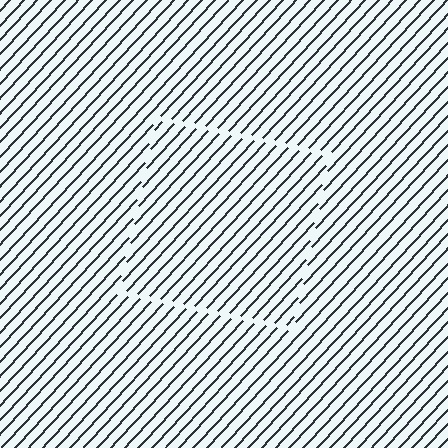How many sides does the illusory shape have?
4 sides — the line-ends trace a square.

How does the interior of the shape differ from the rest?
The interior of the shape contains the same grating, shifted by half a period — the contour is defined by the phase discontinuity where line-ends from the inner and outer gratings abut.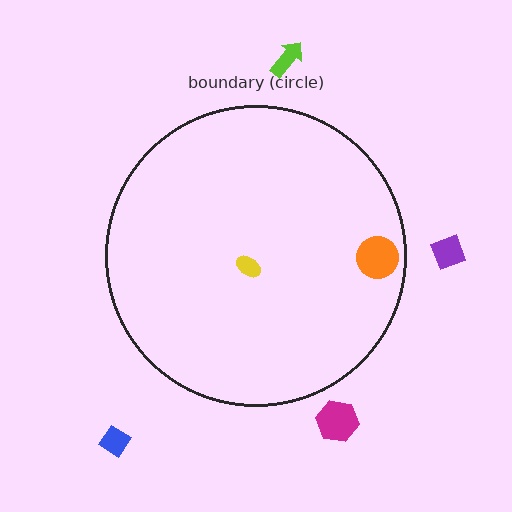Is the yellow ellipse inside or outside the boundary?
Inside.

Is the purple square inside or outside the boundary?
Outside.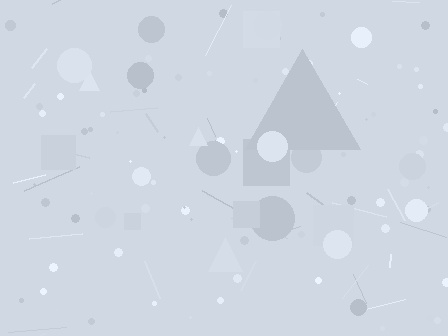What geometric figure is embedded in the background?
A triangle is embedded in the background.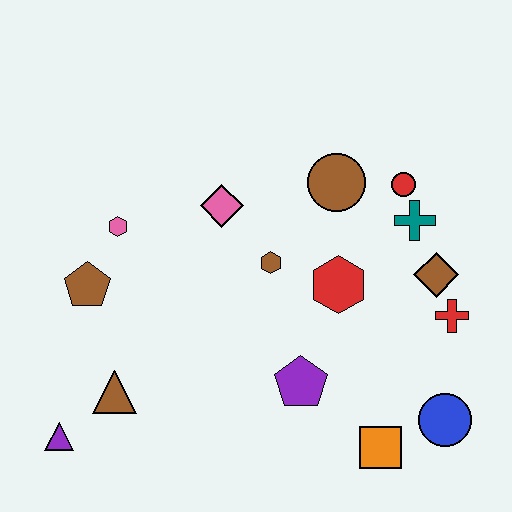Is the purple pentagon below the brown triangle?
No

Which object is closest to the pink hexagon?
The brown pentagon is closest to the pink hexagon.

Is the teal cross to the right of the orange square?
Yes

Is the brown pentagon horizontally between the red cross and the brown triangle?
No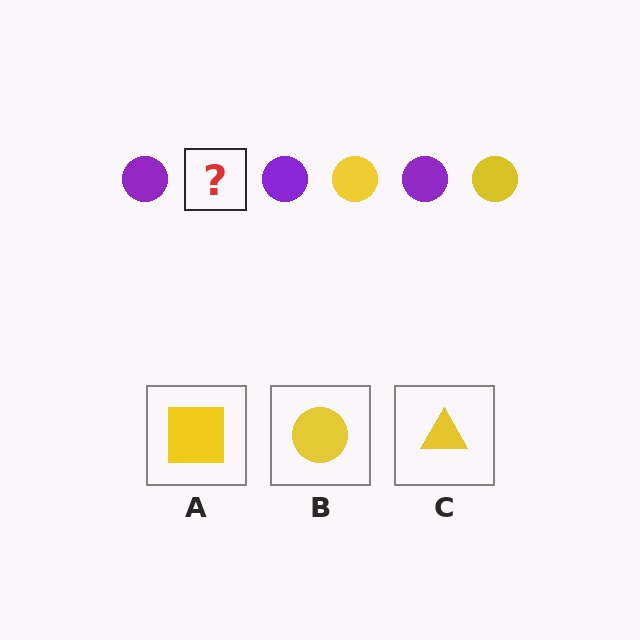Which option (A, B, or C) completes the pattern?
B.